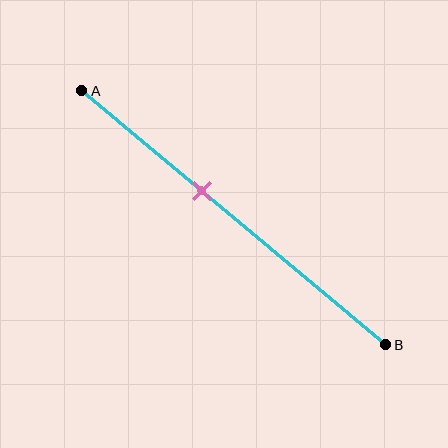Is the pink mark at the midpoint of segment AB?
No, the mark is at about 40% from A, not at the 50% midpoint.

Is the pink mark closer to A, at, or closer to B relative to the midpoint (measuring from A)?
The pink mark is closer to point A than the midpoint of segment AB.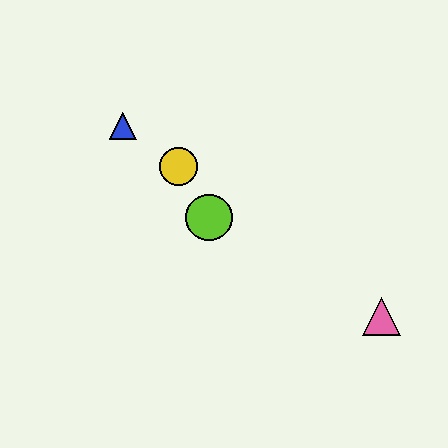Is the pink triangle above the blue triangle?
No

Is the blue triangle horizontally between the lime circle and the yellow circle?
No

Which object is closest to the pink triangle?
The lime circle is closest to the pink triangle.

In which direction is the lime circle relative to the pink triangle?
The lime circle is to the left of the pink triangle.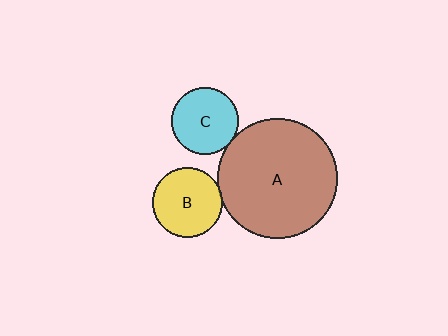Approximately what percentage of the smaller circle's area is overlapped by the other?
Approximately 5%.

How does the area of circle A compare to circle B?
Approximately 2.9 times.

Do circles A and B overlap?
Yes.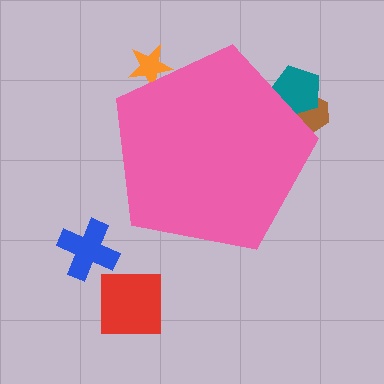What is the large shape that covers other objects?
A pink pentagon.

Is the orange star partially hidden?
Yes, the orange star is partially hidden behind the pink pentagon.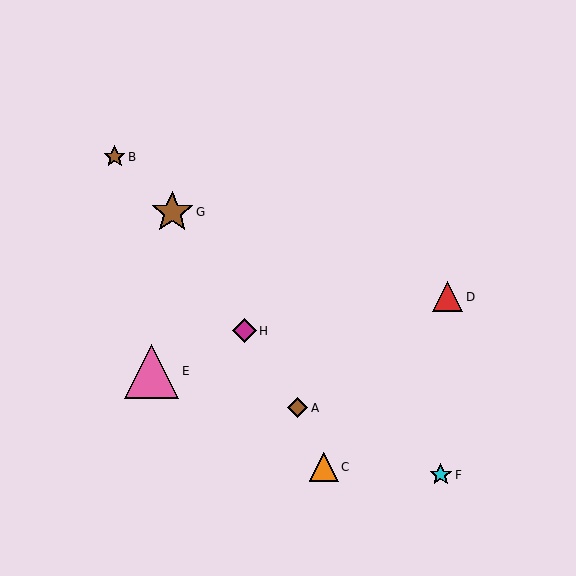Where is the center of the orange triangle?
The center of the orange triangle is at (324, 467).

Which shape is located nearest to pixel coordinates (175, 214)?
The brown star (labeled G) at (172, 212) is nearest to that location.